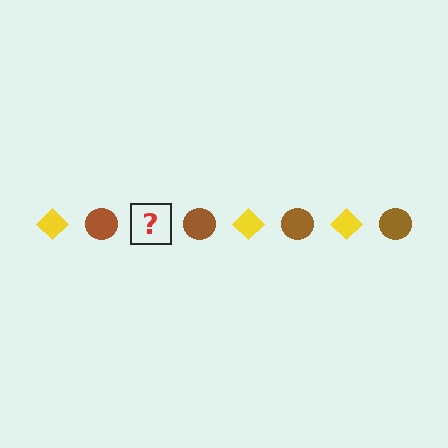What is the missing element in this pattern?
The missing element is a yellow diamond.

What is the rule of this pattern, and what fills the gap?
The rule is that the pattern alternates between yellow diamond and brown circle. The gap should be filled with a yellow diamond.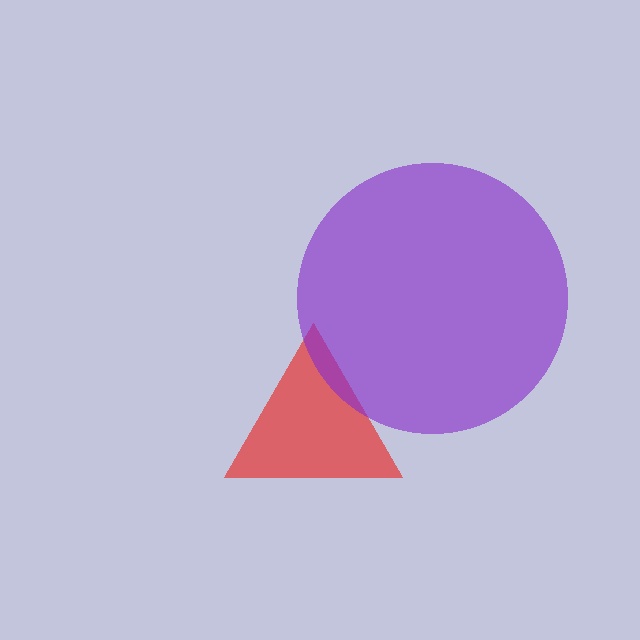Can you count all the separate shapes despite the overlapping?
Yes, there are 2 separate shapes.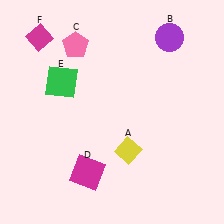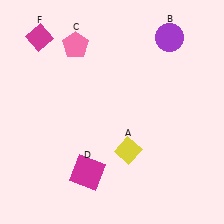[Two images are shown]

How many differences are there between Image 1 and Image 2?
There is 1 difference between the two images.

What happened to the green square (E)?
The green square (E) was removed in Image 2. It was in the top-left area of Image 1.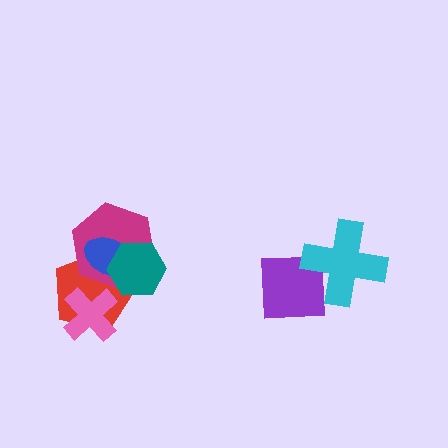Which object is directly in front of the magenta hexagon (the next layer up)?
The blue ellipse is directly in front of the magenta hexagon.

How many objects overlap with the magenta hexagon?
3 objects overlap with the magenta hexagon.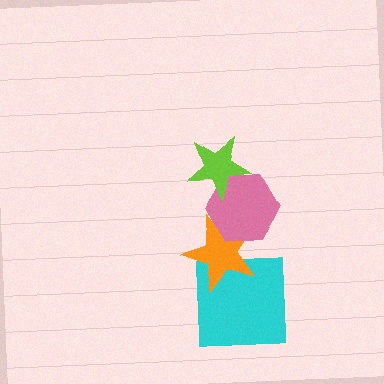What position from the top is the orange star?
The orange star is 3rd from the top.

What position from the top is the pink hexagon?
The pink hexagon is 2nd from the top.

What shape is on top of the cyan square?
The orange star is on top of the cyan square.